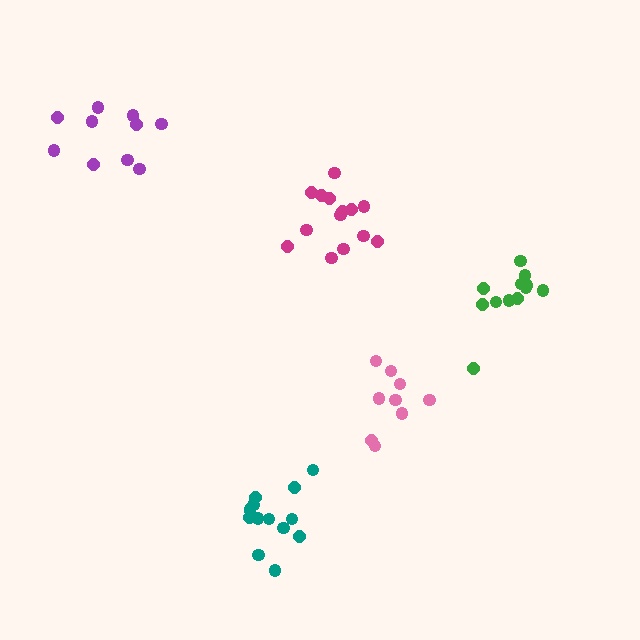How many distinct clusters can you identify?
There are 5 distinct clusters.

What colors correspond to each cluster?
The clusters are colored: magenta, green, teal, pink, purple.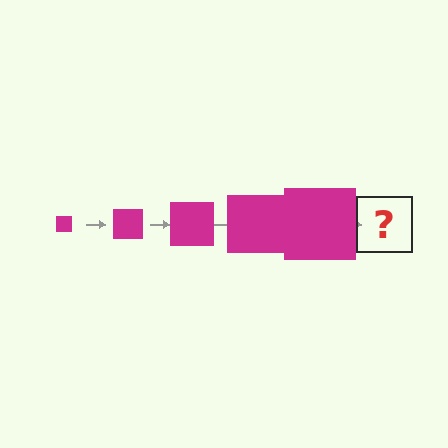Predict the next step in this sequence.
The next step is a magenta square, larger than the previous one.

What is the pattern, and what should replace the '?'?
The pattern is that the square gets progressively larger each step. The '?' should be a magenta square, larger than the previous one.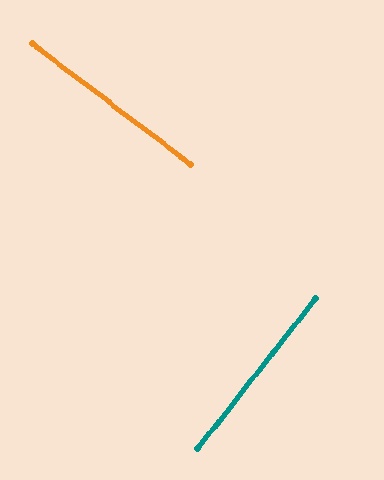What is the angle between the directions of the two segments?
Approximately 89 degrees.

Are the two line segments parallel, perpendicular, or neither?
Perpendicular — they meet at approximately 89°.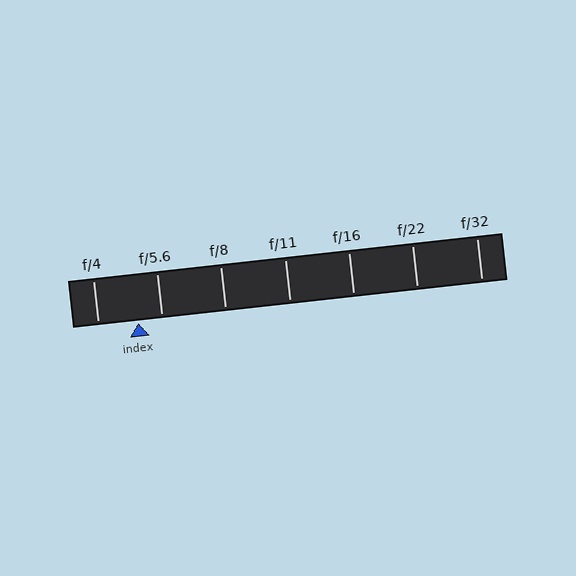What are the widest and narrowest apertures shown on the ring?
The widest aperture shown is f/4 and the narrowest is f/32.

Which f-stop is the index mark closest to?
The index mark is closest to f/5.6.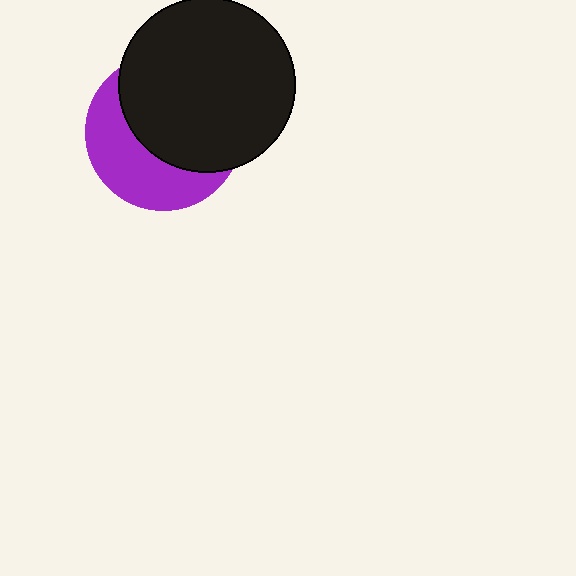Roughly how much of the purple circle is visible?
A small part of it is visible (roughly 41%).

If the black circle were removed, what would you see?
You would see the complete purple circle.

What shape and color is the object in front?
The object in front is a black circle.